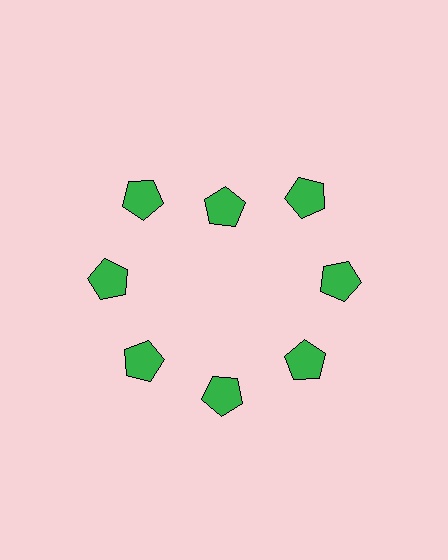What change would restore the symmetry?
The symmetry would be restored by moving it outward, back onto the ring so that all 8 pentagons sit at equal angles and equal distance from the center.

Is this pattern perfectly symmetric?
No. The 8 green pentagons are arranged in a ring, but one element near the 12 o'clock position is pulled inward toward the center, breaking the 8-fold rotational symmetry.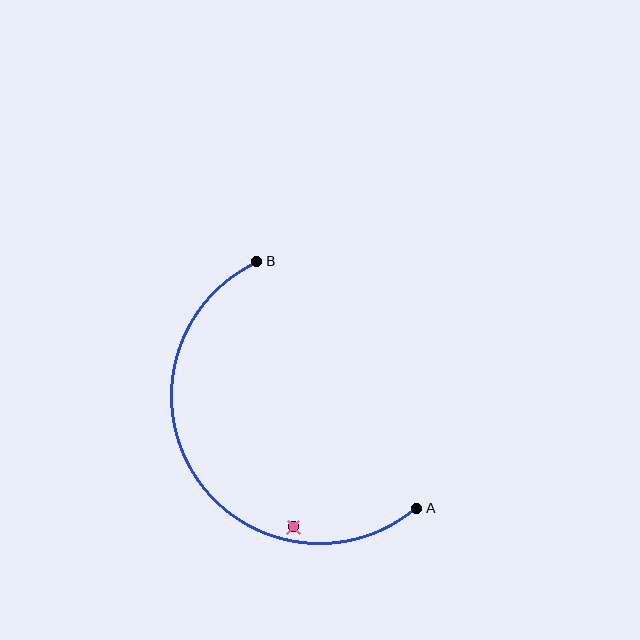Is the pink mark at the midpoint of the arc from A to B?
No — the pink mark does not lie on the arc at all. It sits slightly inside the curve.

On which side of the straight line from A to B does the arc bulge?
The arc bulges to the left of the straight line connecting A and B.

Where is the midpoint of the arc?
The arc midpoint is the point on the curve farthest from the straight line joining A and B. It sits to the left of that line.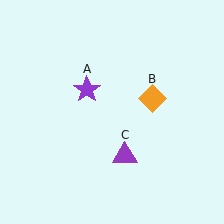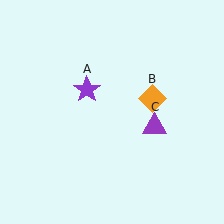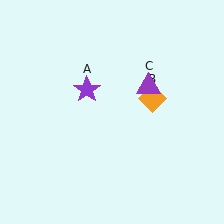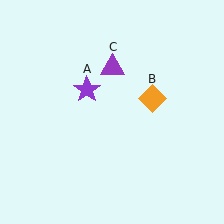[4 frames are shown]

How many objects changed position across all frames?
1 object changed position: purple triangle (object C).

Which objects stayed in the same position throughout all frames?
Purple star (object A) and orange diamond (object B) remained stationary.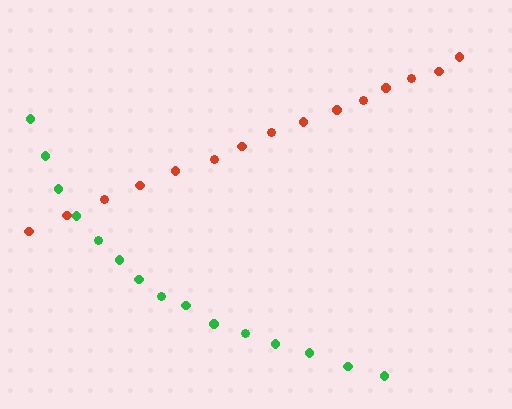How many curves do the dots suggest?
There are 2 distinct paths.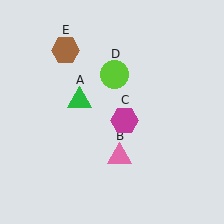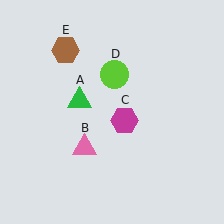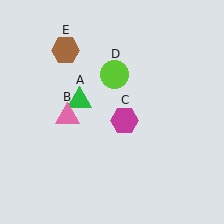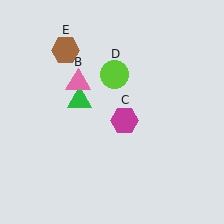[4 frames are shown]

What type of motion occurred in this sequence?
The pink triangle (object B) rotated clockwise around the center of the scene.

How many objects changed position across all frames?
1 object changed position: pink triangle (object B).